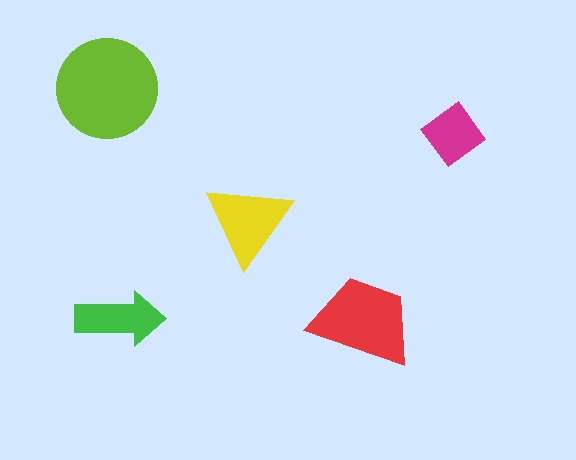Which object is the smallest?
The magenta diamond.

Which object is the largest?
The lime circle.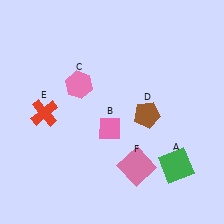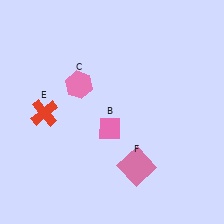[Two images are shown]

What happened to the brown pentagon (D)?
The brown pentagon (D) was removed in Image 2. It was in the bottom-right area of Image 1.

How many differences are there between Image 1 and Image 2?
There are 2 differences between the two images.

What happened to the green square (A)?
The green square (A) was removed in Image 2. It was in the bottom-right area of Image 1.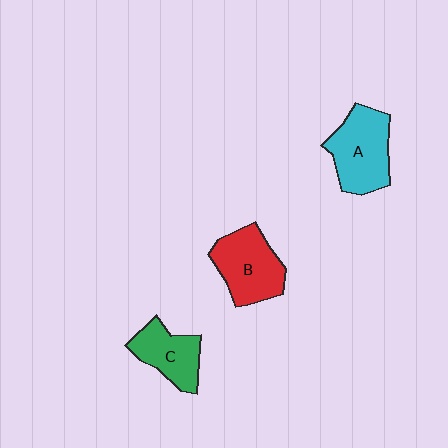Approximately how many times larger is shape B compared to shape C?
Approximately 1.3 times.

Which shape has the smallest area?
Shape C (green).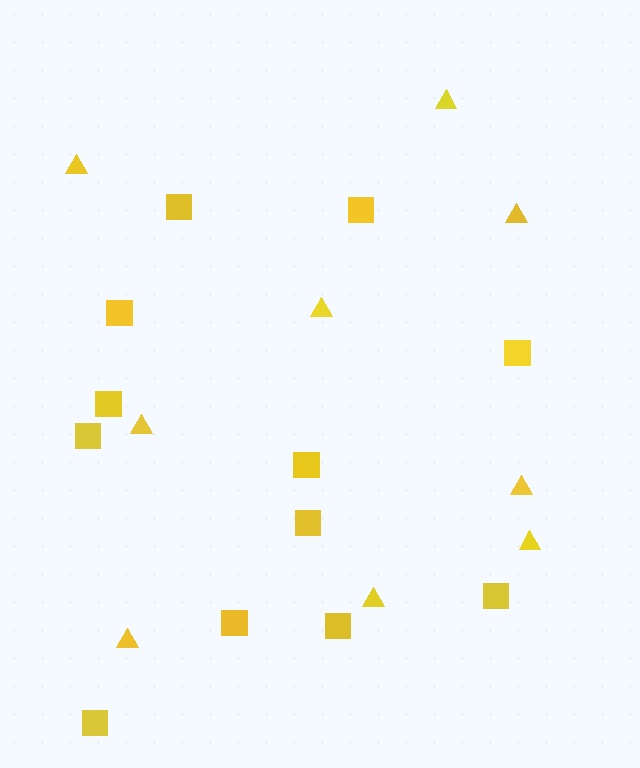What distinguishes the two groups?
There are 2 groups: one group of triangles (9) and one group of squares (12).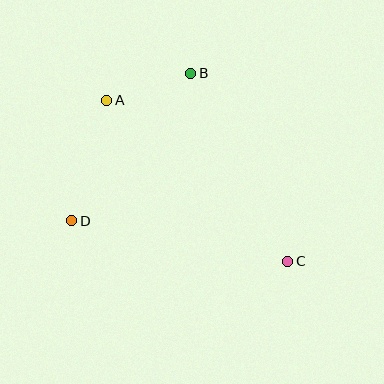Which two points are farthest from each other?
Points A and C are farthest from each other.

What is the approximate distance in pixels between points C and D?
The distance between C and D is approximately 220 pixels.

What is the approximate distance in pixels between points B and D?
The distance between B and D is approximately 190 pixels.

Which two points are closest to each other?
Points A and B are closest to each other.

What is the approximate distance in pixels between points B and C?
The distance between B and C is approximately 211 pixels.